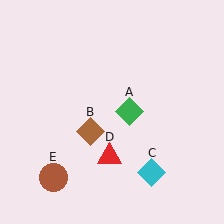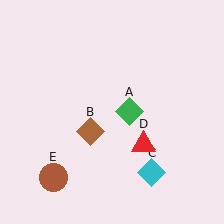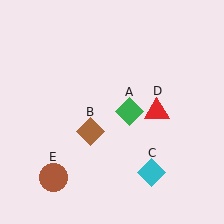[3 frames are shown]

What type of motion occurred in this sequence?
The red triangle (object D) rotated counterclockwise around the center of the scene.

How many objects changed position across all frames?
1 object changed position: red triangle (object D).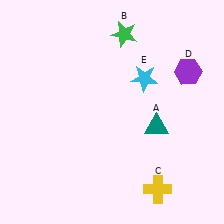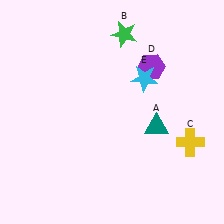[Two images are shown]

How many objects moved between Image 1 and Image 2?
2 objects moved between the two images.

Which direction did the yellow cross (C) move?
The yellow cross (C) moved up.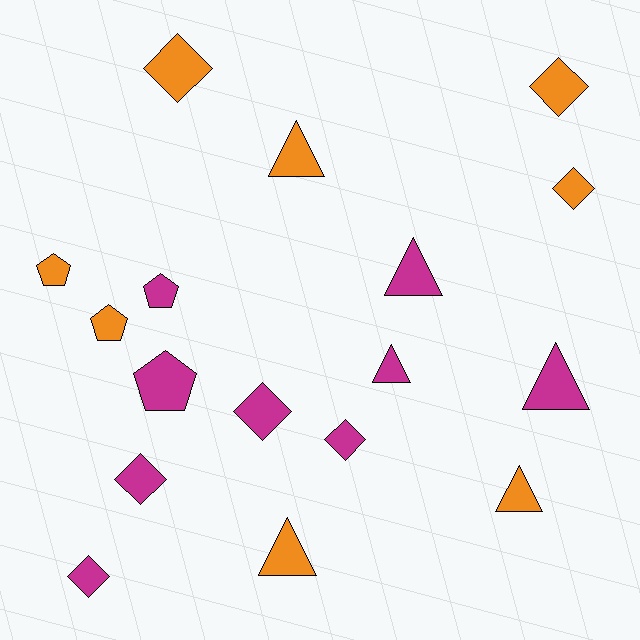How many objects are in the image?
There are 17 objects.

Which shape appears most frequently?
Diamond, with 7 objects.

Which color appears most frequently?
Magenta, with 9 objects.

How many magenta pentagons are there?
There are 2 magenta pentagons.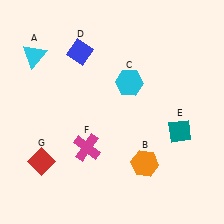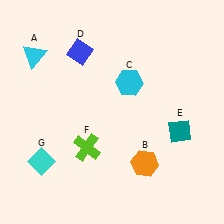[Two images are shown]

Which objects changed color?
F changed from magenta to lime. G changed from red to cyan.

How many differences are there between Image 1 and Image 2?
There are 2 differences between the two images.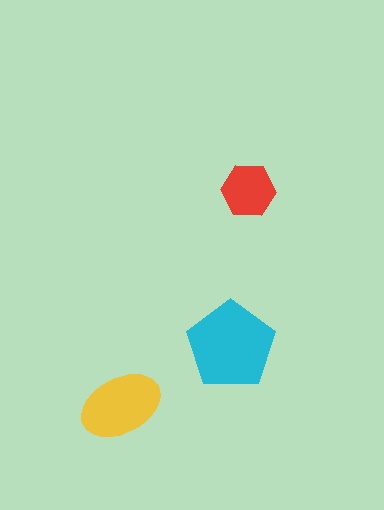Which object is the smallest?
The red hexagon.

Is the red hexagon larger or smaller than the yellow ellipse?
Smaller.